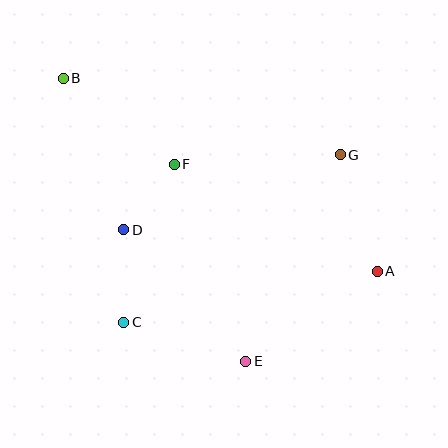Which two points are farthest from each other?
Points A and B are farthest from each other.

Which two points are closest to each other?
Points D and F are closest to each other.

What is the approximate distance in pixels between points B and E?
The distance between B and E is approximately 337 pixels.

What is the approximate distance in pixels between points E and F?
The distance between E and F is approximately 210 pixels.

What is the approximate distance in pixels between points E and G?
The distance between E and G is approximately 227 pixels.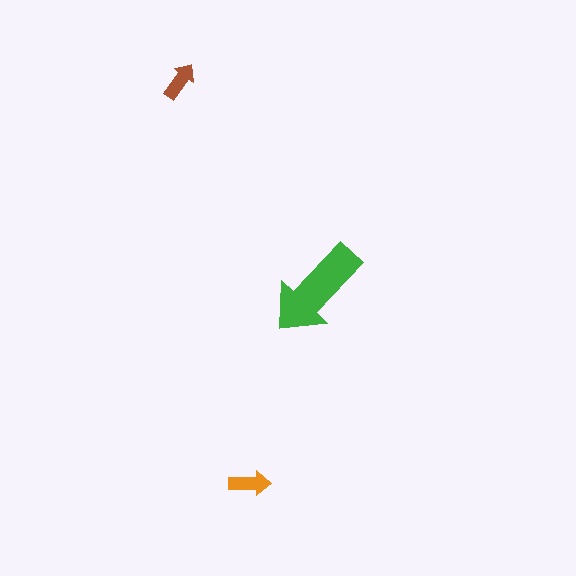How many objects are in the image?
There are 3 objects in the image.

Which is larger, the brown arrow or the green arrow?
The green one.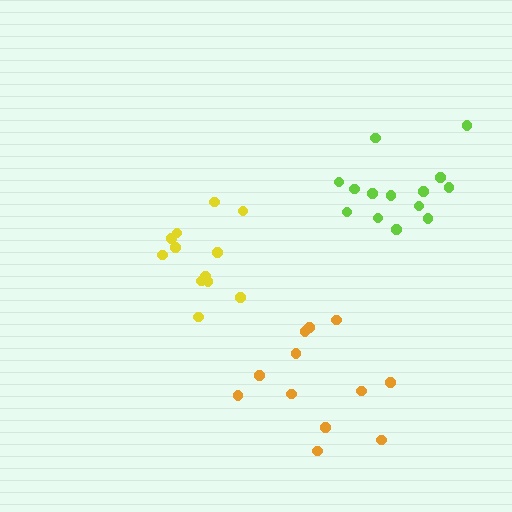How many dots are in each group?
Group 1: 14 dots, Group 2: 12 dots, Group 3: 12 dots (38 total).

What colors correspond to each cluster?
The clusters are colored: lime, yellow, orange.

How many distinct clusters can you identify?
There are 3 distinct clusters.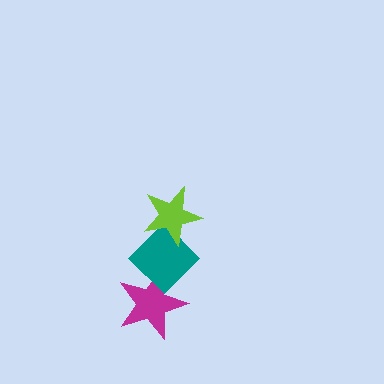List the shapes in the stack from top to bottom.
From top to bottom: the lime star, the teal diamond, the magenta star.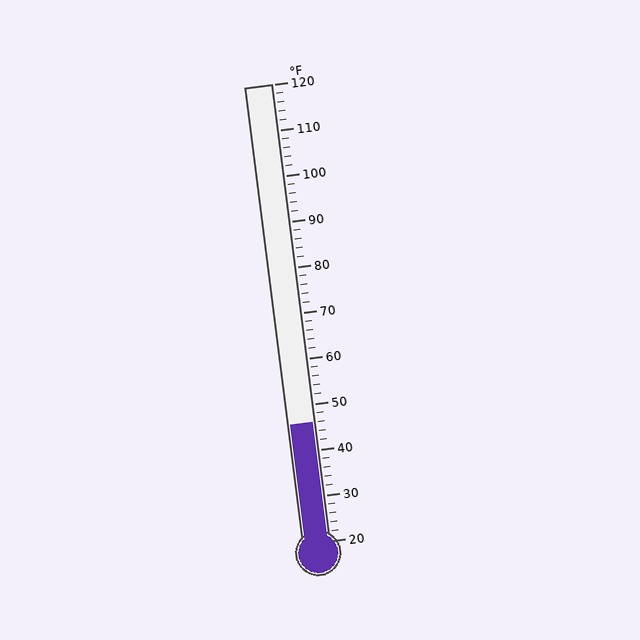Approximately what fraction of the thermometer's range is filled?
The thermometer is filled to approximately 25% of its range.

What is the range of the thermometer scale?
The thermometer scale ranges from 20°F to 120°F.